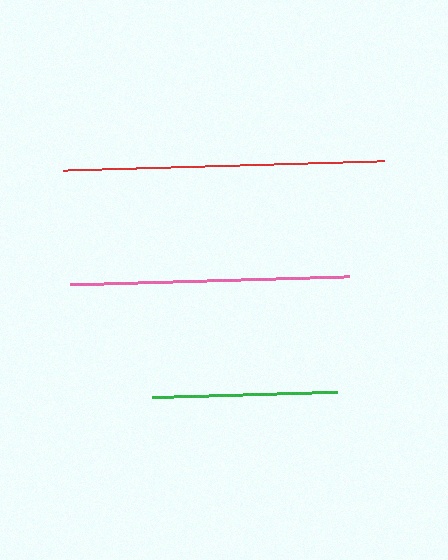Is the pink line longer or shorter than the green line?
The pink line is longer than the green line.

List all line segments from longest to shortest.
From longest to shortest: red, pink, green.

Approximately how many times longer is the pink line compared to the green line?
The pink line is approximately 1.5 times the length of the green line.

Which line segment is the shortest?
The green line is the shortest at approximately 186 pixels.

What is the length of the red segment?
The red segment is approximately 321 pixels long.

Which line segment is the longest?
The red line is the longest at approximately 321 pixels.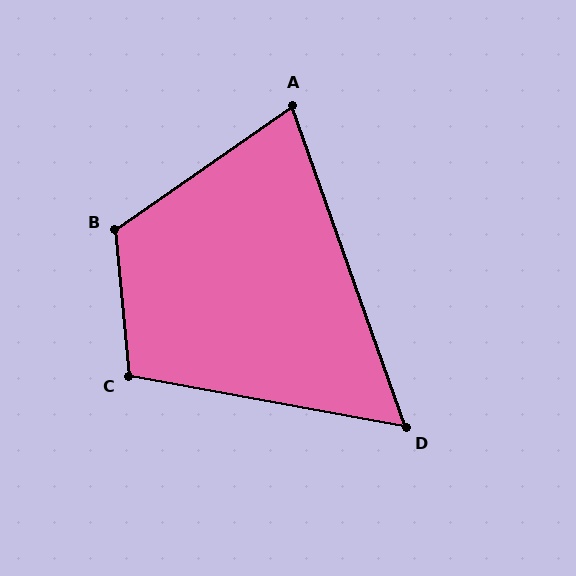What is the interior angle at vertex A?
Approximately 75 degrees (acute).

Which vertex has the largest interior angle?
B, at approximately 120 degrees.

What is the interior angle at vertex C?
Approximately 105 degrees (obtuse).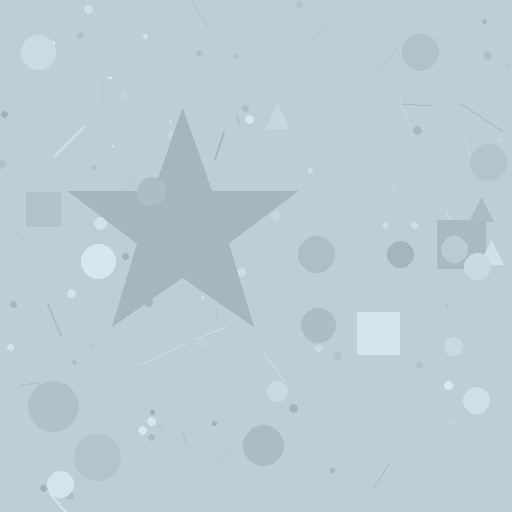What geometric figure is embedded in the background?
A star is embedded in the background.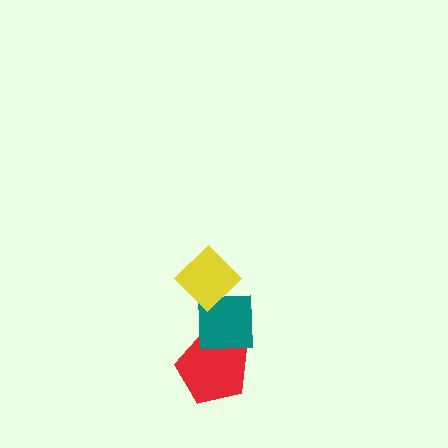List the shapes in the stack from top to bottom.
From top to bottom: the yellow diamond, the teal square, the red pentagon.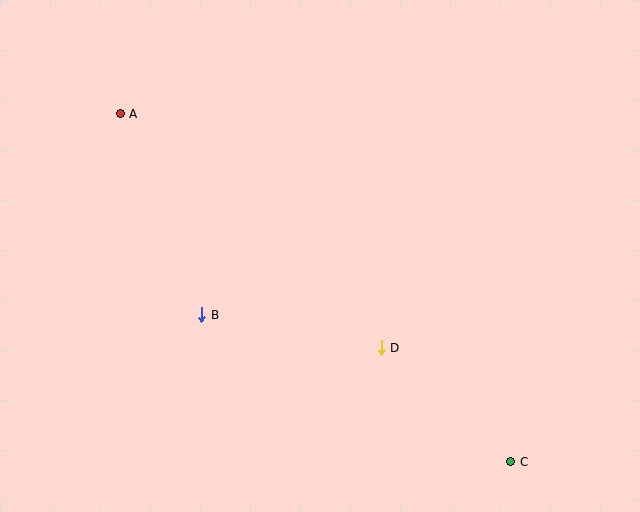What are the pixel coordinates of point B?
Point B is at (202, 315).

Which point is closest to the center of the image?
Point D at (381, 348) is closest to the center.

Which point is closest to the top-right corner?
Point D is closest to the top-right corner.